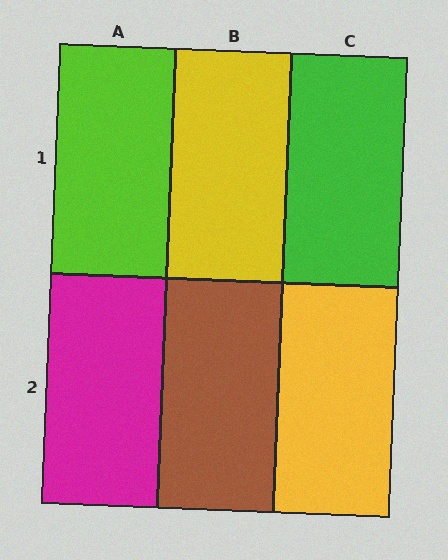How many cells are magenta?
1 cell is magenta.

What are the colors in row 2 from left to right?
Magenta, brown, yellow.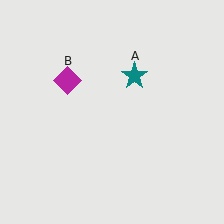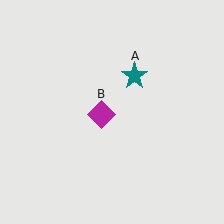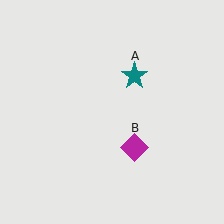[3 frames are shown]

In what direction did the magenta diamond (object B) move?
The magenta diamond (object B) moved down and to the right.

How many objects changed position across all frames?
1 object changed position: magenta diamond (object B).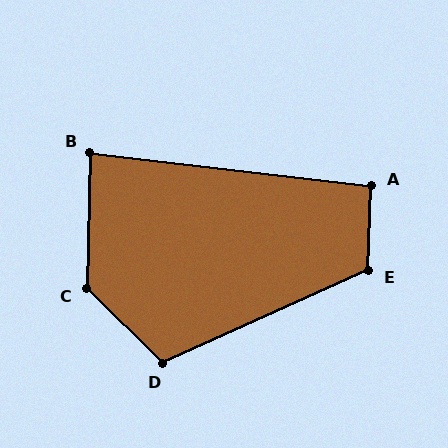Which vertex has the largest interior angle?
C, at approximately 133 degrees.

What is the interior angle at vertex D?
Approximately 111 degrees (obtuse).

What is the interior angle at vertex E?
Approximately 116 degrees (obtuse).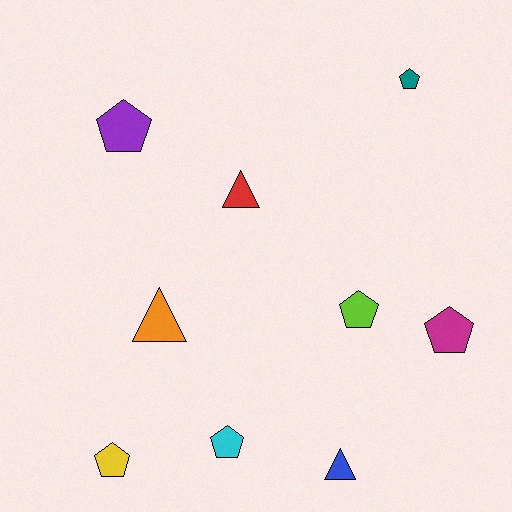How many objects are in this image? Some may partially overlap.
There are 9 objects.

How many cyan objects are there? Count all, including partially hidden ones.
There is 1 cyan object.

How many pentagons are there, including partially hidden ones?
There are 6 pentagons.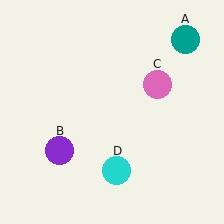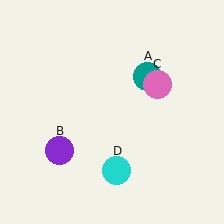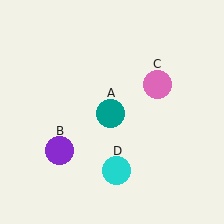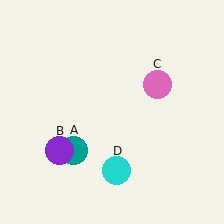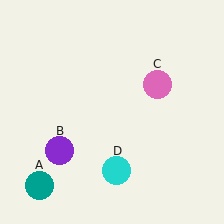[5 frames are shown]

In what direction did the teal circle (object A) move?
The teal circle (object A) moved down and to the left.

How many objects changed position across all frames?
1 object changed position: teal circle (object A).